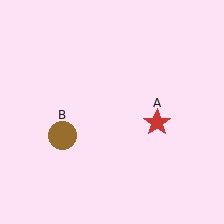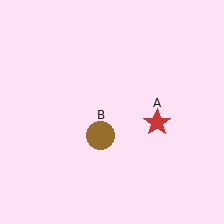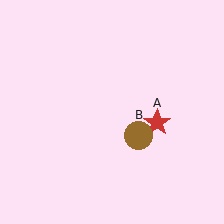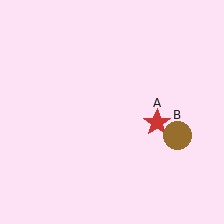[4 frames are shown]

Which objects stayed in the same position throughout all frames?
Red star (object A) remained stationary.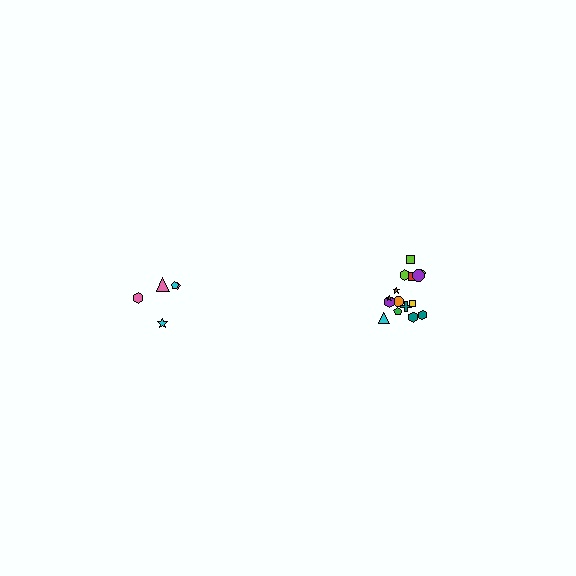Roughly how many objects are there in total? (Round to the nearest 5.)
Roughly 20 objects in total.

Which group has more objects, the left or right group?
The right group.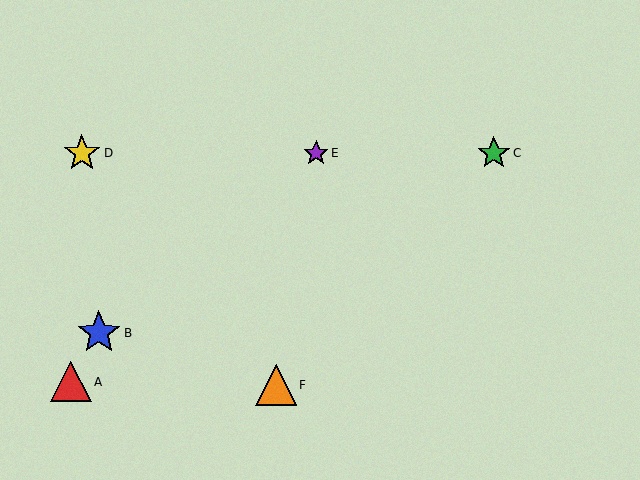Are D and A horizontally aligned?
No, D is at y≈153 and A is at y≈382.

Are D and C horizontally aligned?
Yes, both are at y≈153.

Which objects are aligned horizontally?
Objects C, D, E are aligned horizontally.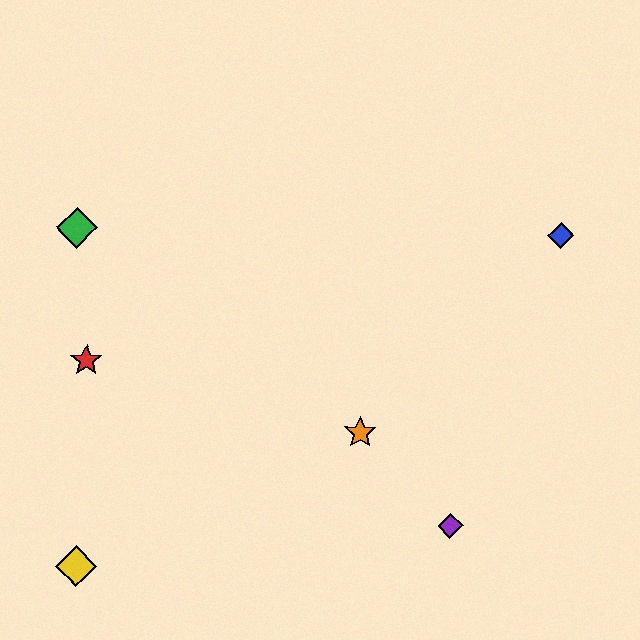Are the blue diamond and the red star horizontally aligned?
No, the blue diamond is at y≈236 and the red star is at y≈360.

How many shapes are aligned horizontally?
2 shapes (the blue diamond, the green diamond) are aligned horizontally.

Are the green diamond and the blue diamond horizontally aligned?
Yes, both are at y≈227.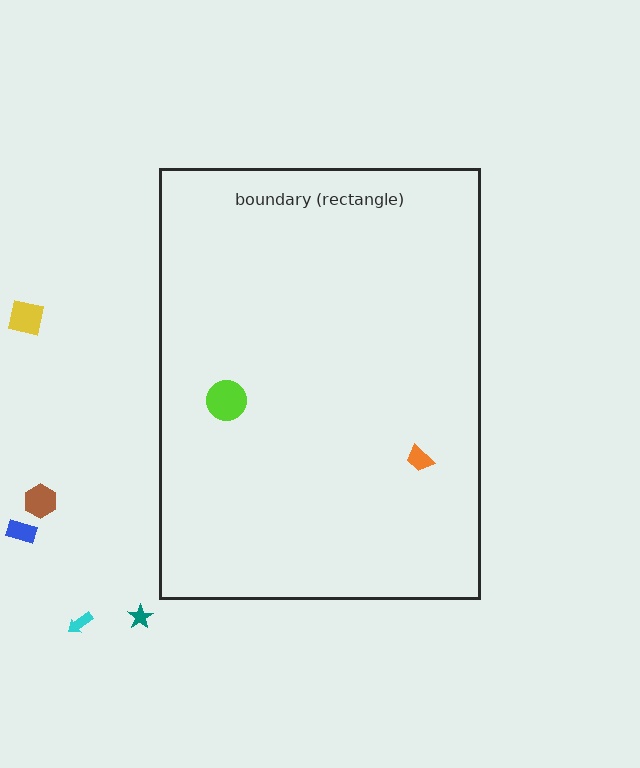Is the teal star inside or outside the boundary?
Outside.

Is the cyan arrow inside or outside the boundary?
Outside.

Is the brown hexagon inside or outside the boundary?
Outside.